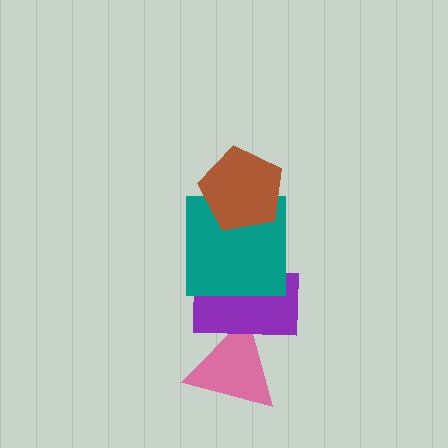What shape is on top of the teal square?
The brown pentagon is on top of the teal square.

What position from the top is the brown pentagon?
The brown pentagon is 1st from the top.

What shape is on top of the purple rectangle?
The teal square is on top of the purple rectangle.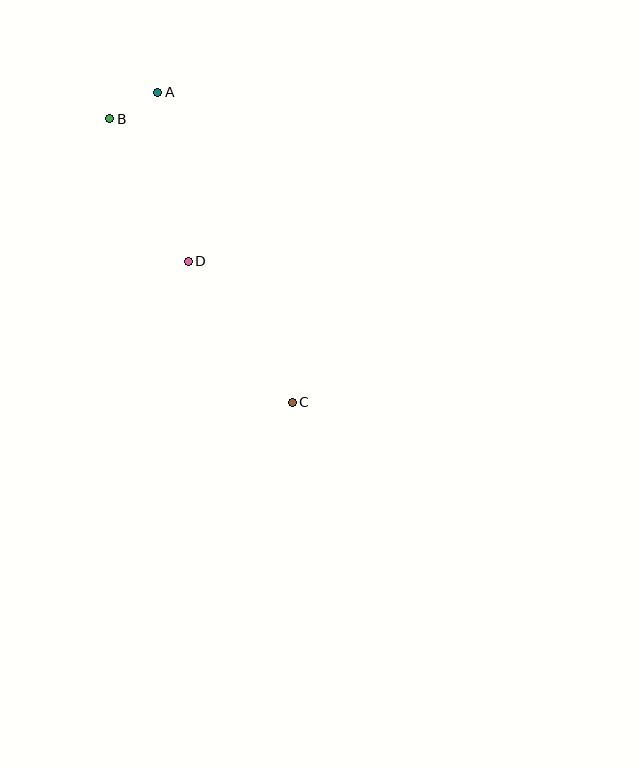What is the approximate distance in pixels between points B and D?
The distance between B and D is approximately 163 pixels.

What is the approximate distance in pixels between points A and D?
The distance between A and D is approximately 172 pixels.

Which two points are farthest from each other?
Points A and C are farthest from each other.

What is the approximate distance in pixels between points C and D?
The distance between C and D is approximately 175 pixels.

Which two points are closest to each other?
Points A and B are closest to each other.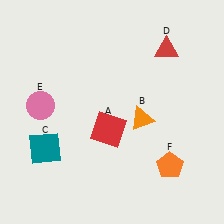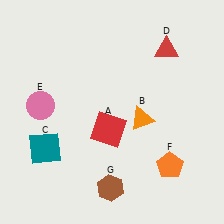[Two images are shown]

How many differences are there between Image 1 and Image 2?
There is 1 difference between the two images.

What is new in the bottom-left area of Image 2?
A brown hexagon (G) was added in the bottom-left area of Image 2.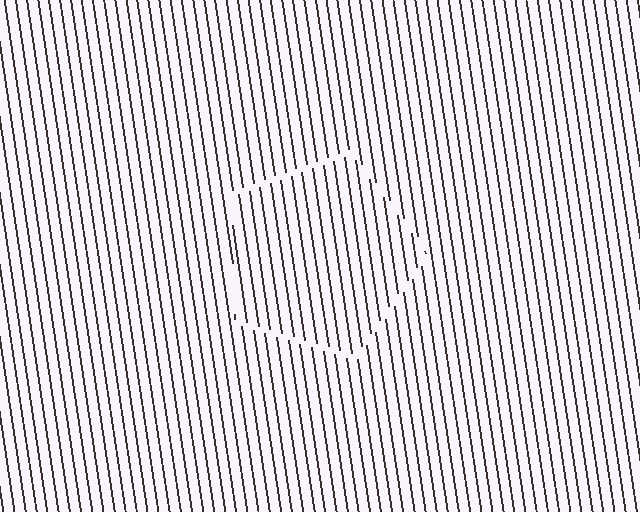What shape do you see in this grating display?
An illusory pentagon. The interior of the shape contains the same grating, shifted by half a period — the contour is defined by the phase discontinuity where line-ends from the inner and outer gratings abut.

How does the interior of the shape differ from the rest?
The interior of the shape contains the same grating, shifted by half a period — the contour is defined by the phase discontinuity where line-ends from the inner and outer gratings abut.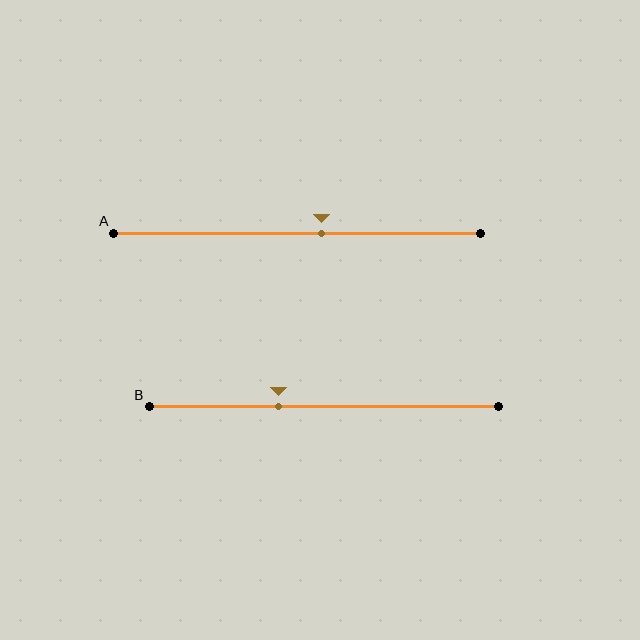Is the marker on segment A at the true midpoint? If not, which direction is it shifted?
No, the marker on segment A is shifted to the right by about 7% of the segment length.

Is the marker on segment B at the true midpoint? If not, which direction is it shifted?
No, the marker on segment B is shifted to the left by about 13% of the segment length.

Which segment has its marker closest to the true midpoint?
Segment A has its marker closest to the true midpoint.